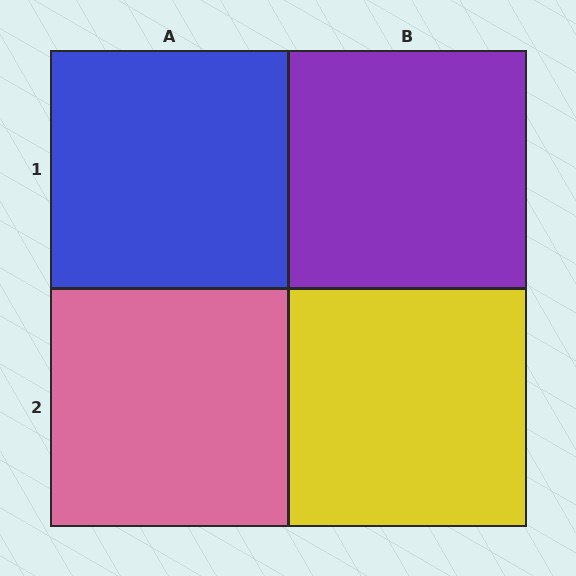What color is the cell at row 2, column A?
Pink.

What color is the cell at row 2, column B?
Yellow.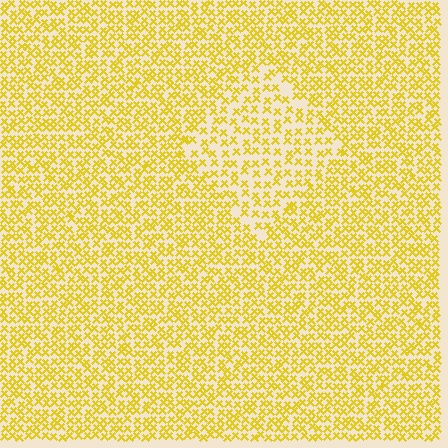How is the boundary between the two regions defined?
The boundary is defined by a change in element density (approximately 1.6x ratio). All elements are the same color, size, and shape.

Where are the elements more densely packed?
The elements are more densely packed outside the diamond boundary.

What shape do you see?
I see a diamond.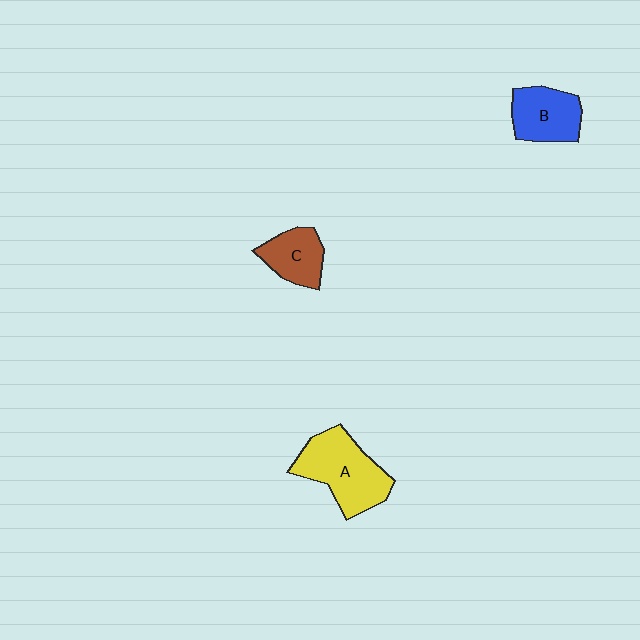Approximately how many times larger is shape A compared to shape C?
Approximately 1.8 times.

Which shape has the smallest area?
Shape C (brown).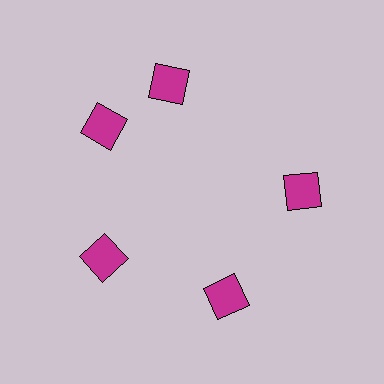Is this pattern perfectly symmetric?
No. The 5 magenta diamonds are arranged in a ring, but one element near the 1 o'clock position is rotated out of alignment along the ring, breaking the 5-fold rotational symmetry.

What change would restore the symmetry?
The symmetry would be restored by rotating it back into even spacing with its neighbors so that all 5 diamonds sit at equal angles and equal distance from the center.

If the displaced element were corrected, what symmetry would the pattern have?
It would have 5-fold rotational symmetry — the pattern would map onto itself every 72 degrees.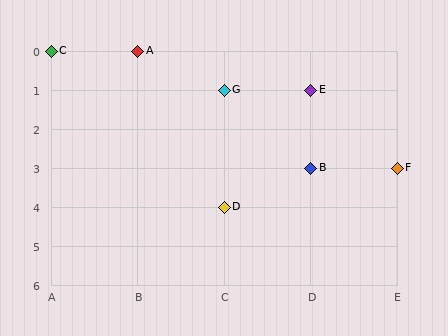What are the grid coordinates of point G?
Point G is at grid coordinates (C, 1).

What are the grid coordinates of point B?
Point B is at grid coordinates (D, 3).